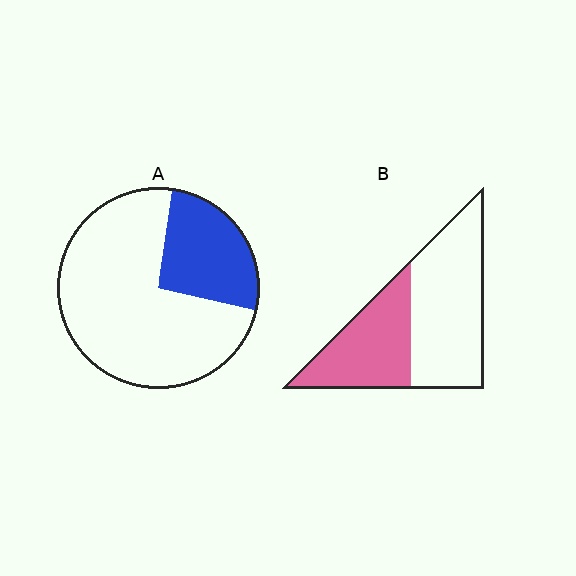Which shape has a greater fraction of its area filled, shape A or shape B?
Shape B.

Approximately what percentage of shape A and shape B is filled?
A is approximately 25% and B is approximately 40%.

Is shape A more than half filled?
No.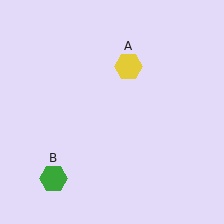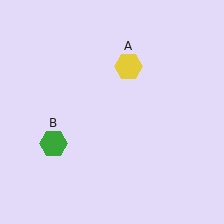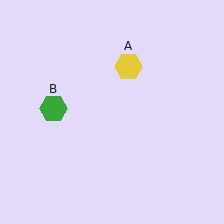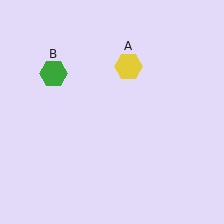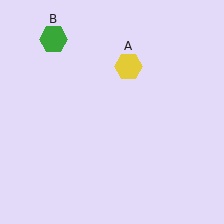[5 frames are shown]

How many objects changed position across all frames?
1 object changed position: green hexagon (object B).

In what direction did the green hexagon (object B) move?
The green hexagon (object B) moved up.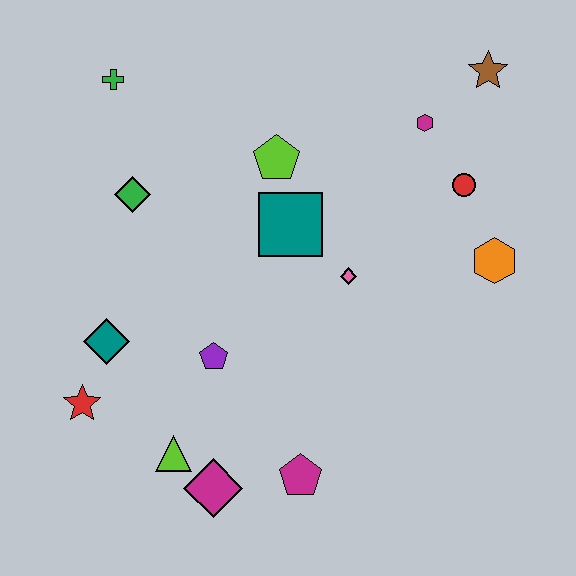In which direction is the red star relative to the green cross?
The red star is below the green cross.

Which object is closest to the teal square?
The lime pentagon is closest to the teal square.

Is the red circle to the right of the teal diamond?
Yes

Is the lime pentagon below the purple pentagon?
No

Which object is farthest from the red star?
The brown star is farthest from the red star.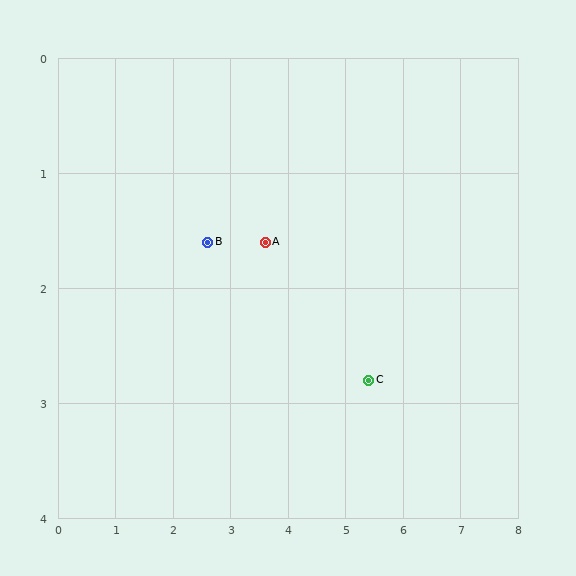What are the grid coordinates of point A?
Point A is at approximately (3.6, 1.6).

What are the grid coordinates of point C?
Point C is at approximately (5.4, 2.8).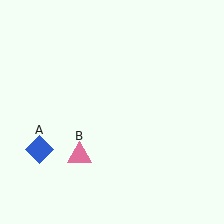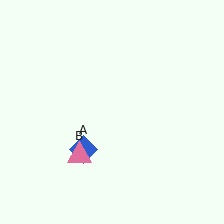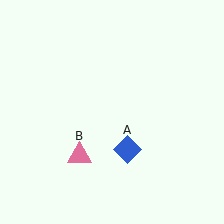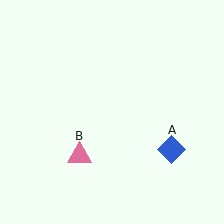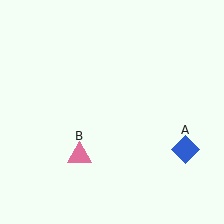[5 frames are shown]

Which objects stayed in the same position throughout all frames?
Pink triangle (object B) remained stationary.